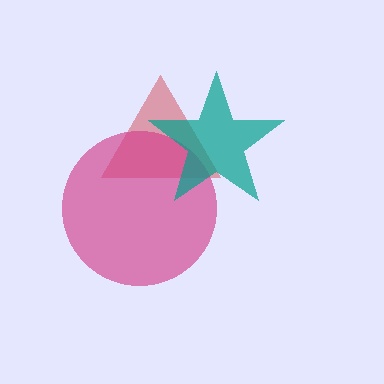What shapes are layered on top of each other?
The layered shapes are: a red triangle, a magenta circle, a teal star.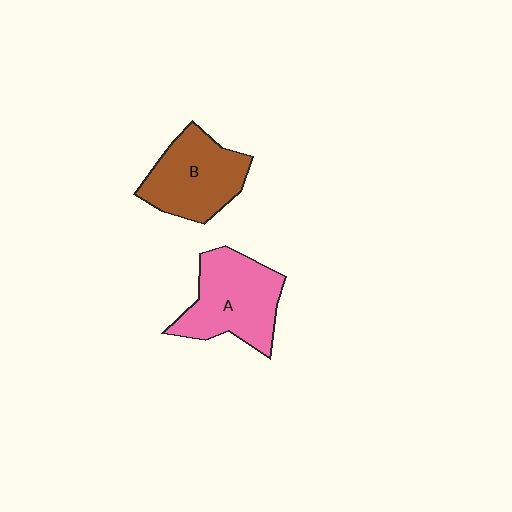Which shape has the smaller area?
Shape B (brown).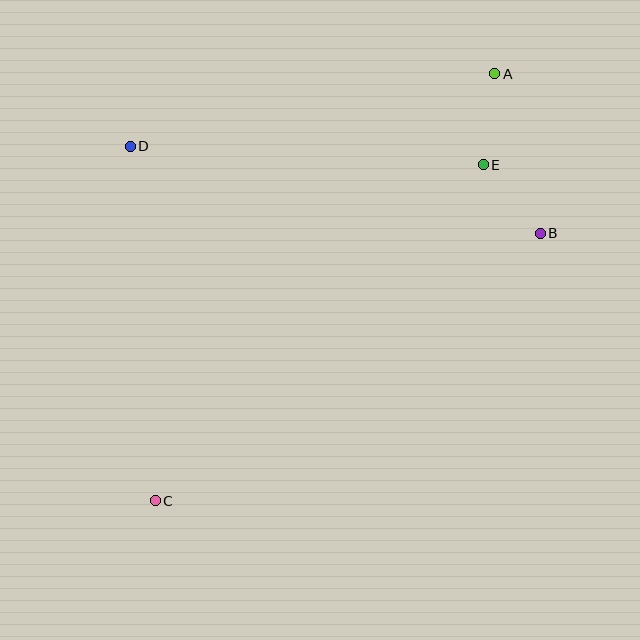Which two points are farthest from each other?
Points A and C are farthest from each other.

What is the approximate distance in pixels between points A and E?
The distance between A and E is approximately 92 pixels.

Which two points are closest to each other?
Points B and E are closest to each other.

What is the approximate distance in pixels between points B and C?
The distance between B and C is approximately 469 pixels.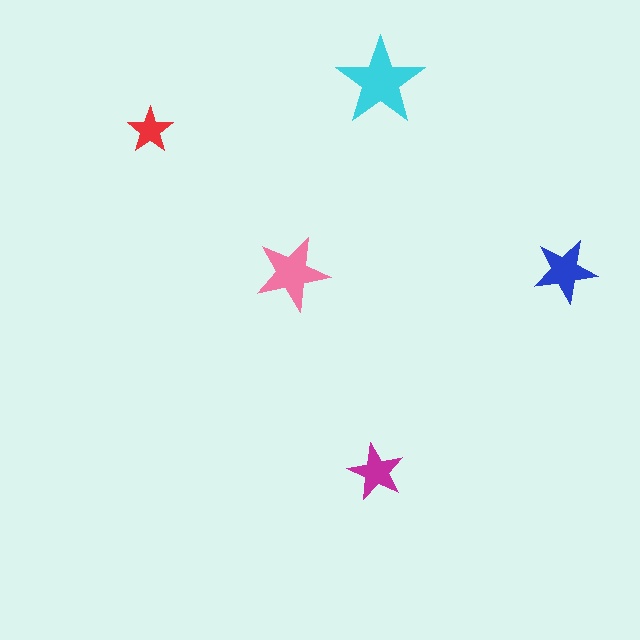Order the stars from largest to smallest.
the cyan one, the pink one, the blue one, the magenta one, the red one.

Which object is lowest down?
The magenta star is bottommost.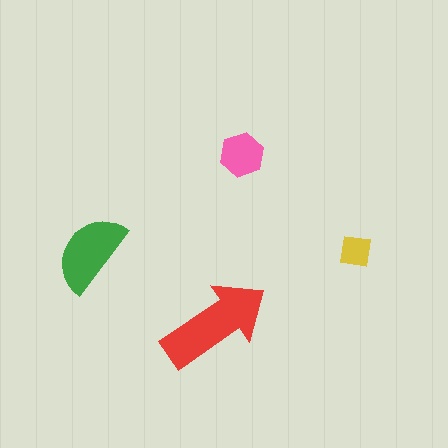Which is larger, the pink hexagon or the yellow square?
The pink hexagon.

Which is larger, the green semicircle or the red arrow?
The red arrow.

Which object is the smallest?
The yellow square.